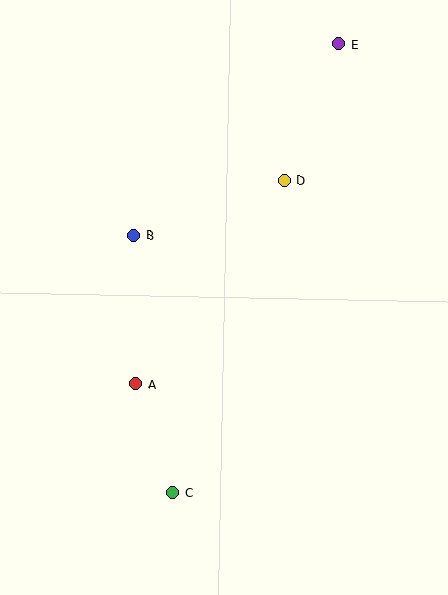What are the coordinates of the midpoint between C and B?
The midpoint between C and B is at (153, 364).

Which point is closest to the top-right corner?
Point E is closest to the top-right corner.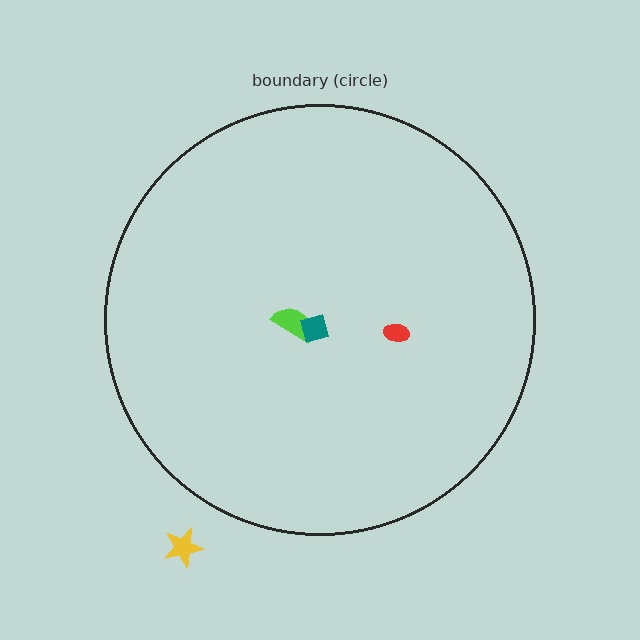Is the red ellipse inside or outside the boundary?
Inside.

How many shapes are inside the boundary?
3 inside, 1 outside.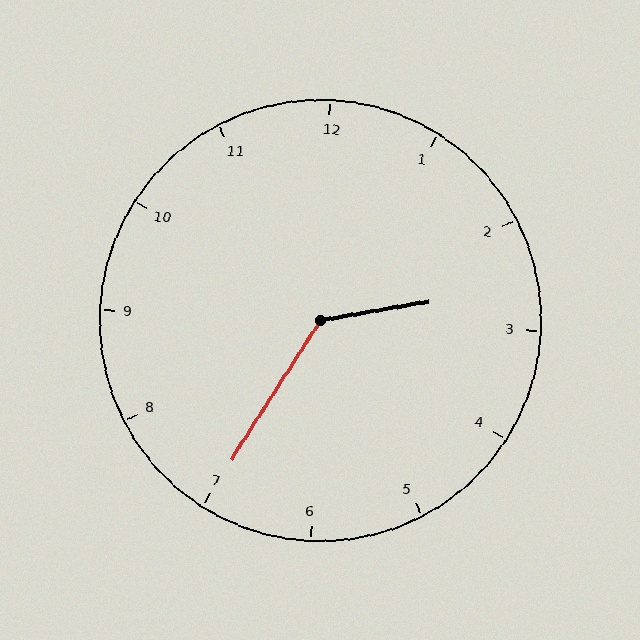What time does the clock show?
2:35.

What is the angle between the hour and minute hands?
Approximately 132 degrees.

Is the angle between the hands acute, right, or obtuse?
It is obtuse.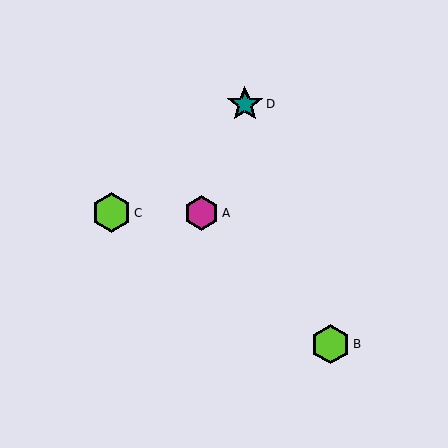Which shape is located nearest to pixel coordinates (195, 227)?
The magenta hexagon (labeled A) at (202, 213) is nearest to that location.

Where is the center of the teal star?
The center of the teal star is at (245, 104).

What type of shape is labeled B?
Shape B is a lime hexagon.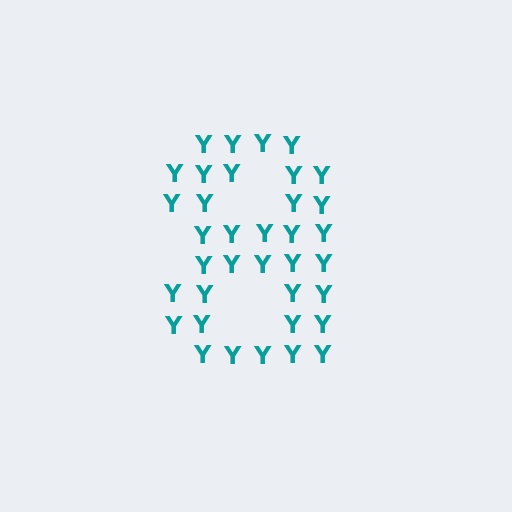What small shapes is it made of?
It is made of small letter Y's.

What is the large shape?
The large shape is the digit 8.